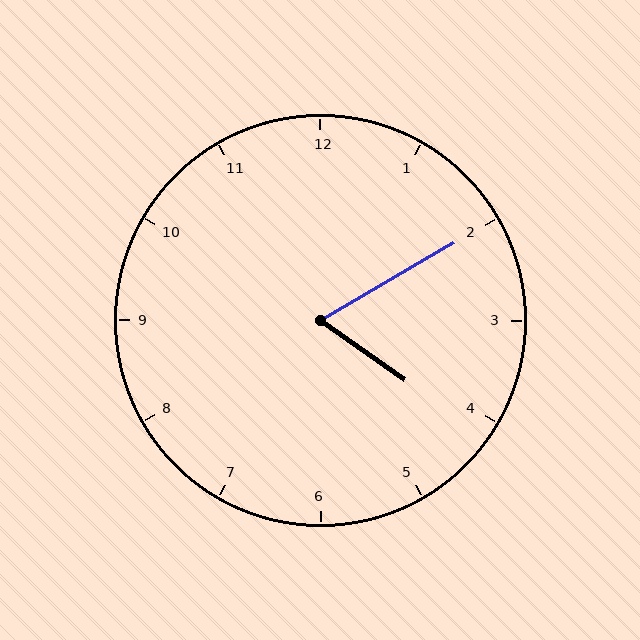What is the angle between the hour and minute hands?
Approximately 65 degrees.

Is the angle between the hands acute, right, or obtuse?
It is acute.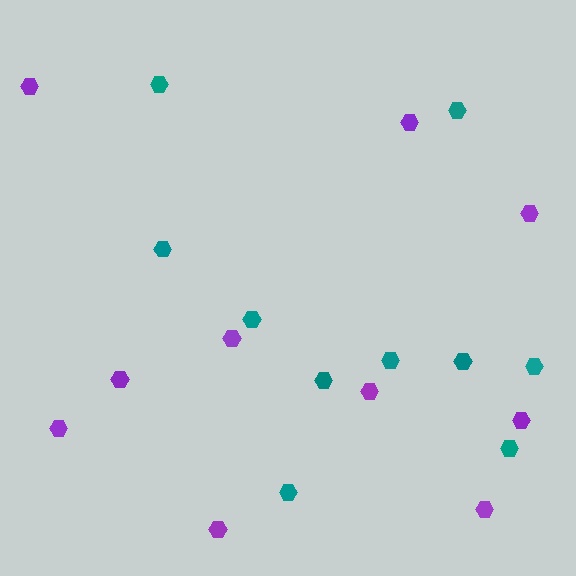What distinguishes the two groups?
There are 2 groups: one group of teal hexagons (10) and one group of purple hexagons (10).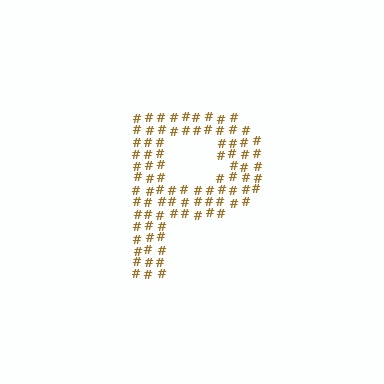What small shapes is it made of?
It is made of small hash symbols.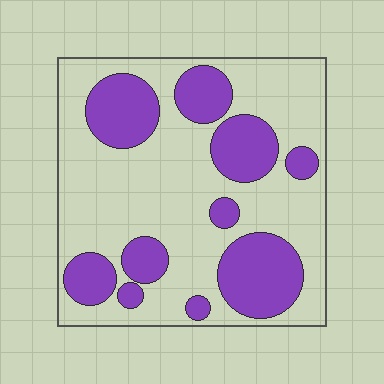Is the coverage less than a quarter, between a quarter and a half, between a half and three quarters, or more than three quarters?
Between a quarter and a half.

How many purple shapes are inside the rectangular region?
10.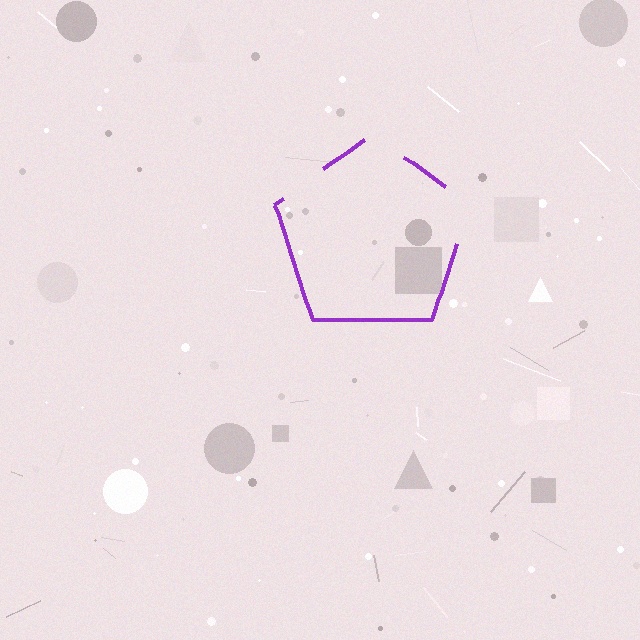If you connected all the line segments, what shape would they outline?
They would outline a pentagon.